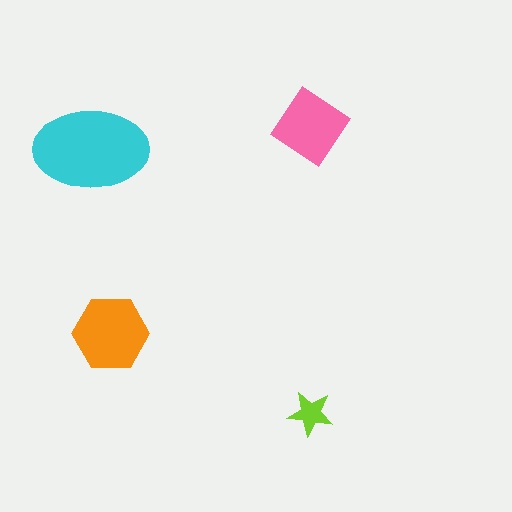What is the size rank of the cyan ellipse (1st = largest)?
1st.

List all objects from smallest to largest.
The lime star, the pink diamond, the orange hexagon, the cyan ellipse.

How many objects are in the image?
There are 4 objects in the image.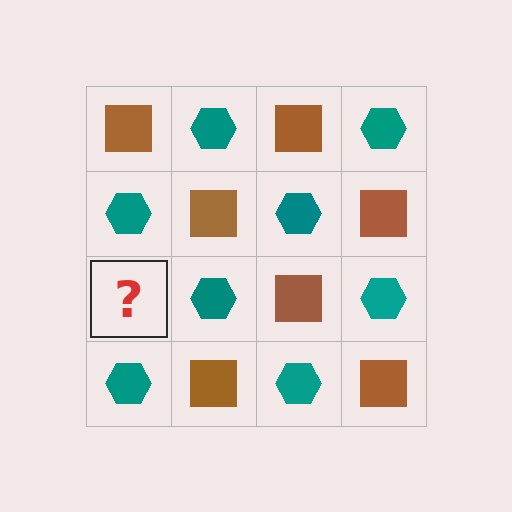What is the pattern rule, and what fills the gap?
The rule is that it alternates brown square and teal hexagon in a checkerboard pattern. The gap should be filled with a brown square.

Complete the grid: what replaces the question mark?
The question mark should be replaced with a brown square.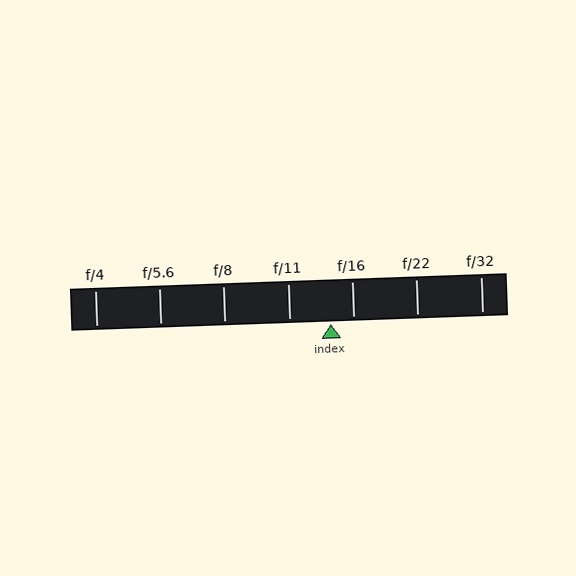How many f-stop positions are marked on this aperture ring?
There are 7 f-stop positions marked.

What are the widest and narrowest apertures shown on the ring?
The widest aperture shown is f/4 and the narrowest is f/32.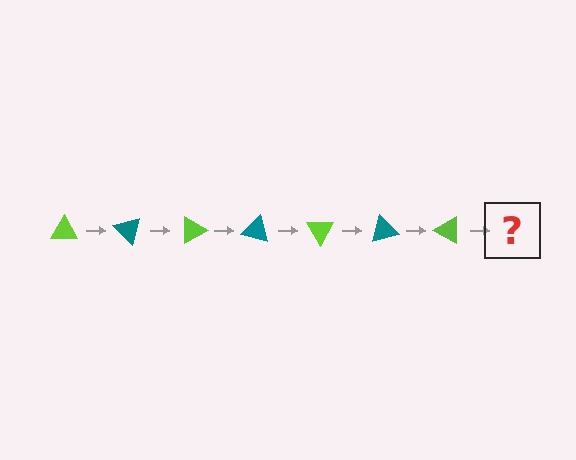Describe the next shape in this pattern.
It should be a teal triangle, rotated 315 degrees from the start.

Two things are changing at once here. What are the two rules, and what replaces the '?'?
The two rules are that it rotates 45 degrees each step and the color cycles through lime and teal. The '?' should be a teal triangle, rotated 315 degrees from the start.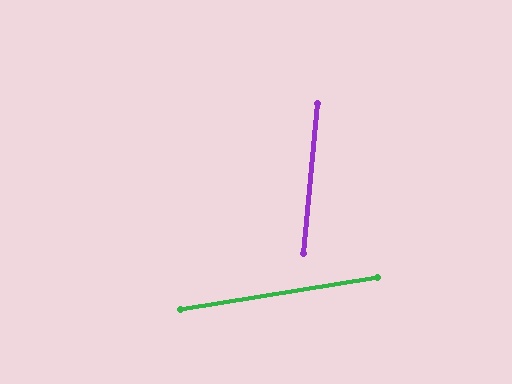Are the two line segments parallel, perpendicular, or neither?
Neither parallel nor perpendicular — they differ by about 76°.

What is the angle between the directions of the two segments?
Approximately 76 degrees.